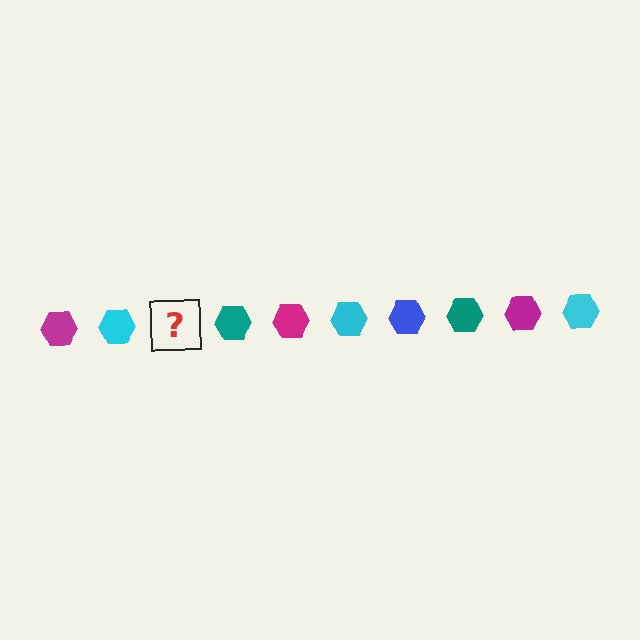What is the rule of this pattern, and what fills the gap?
The rule is that the pattern cycles through magenta, cyan, blue, teal hexagons. The gap should be filled with a blue hexagon.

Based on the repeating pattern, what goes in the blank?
The blank should be a blue hexagon.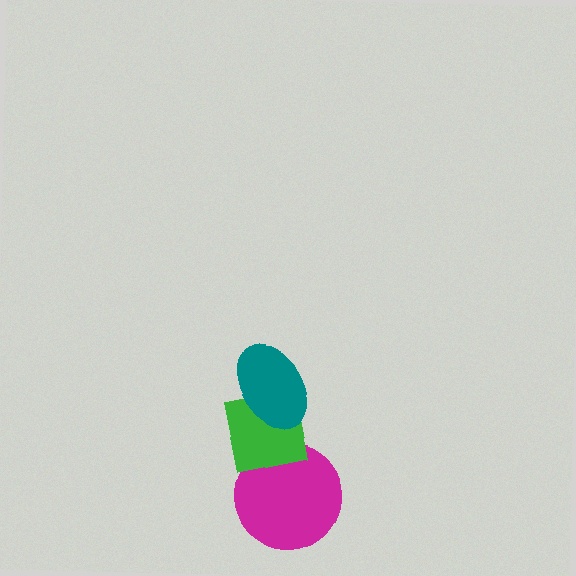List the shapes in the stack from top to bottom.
From top to bottom: the teal ellipse, the green square, the magenta circle.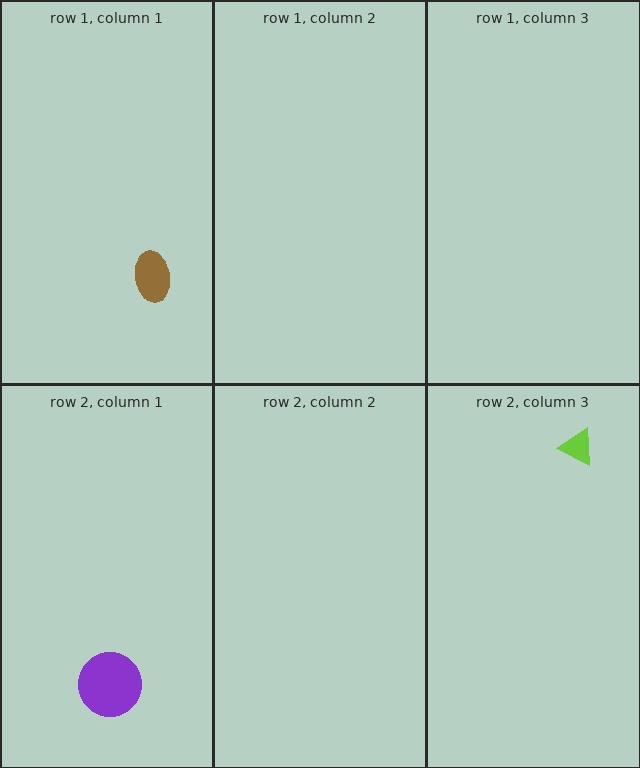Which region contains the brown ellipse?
The row 1, column 1 region.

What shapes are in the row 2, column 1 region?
The purple circle.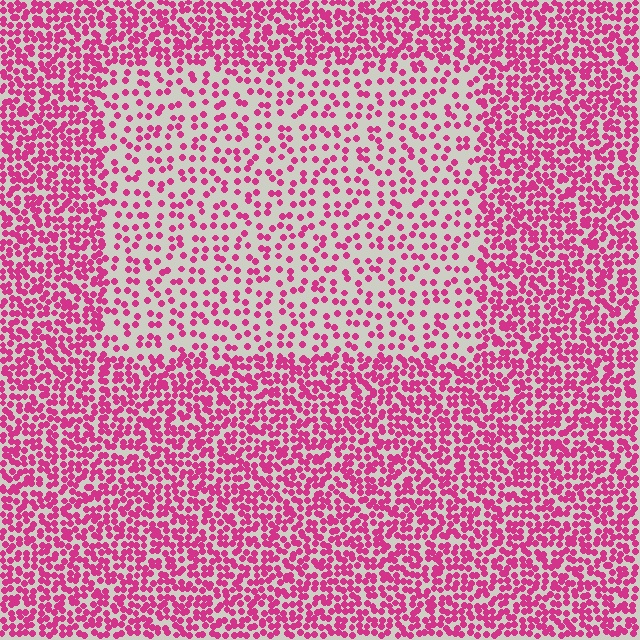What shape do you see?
I see a rectangle.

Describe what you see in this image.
The image contains small magenta elements arranged at two different densities. A rectangle-shaped region is visible where the elements are less densely packed than the surrounding area.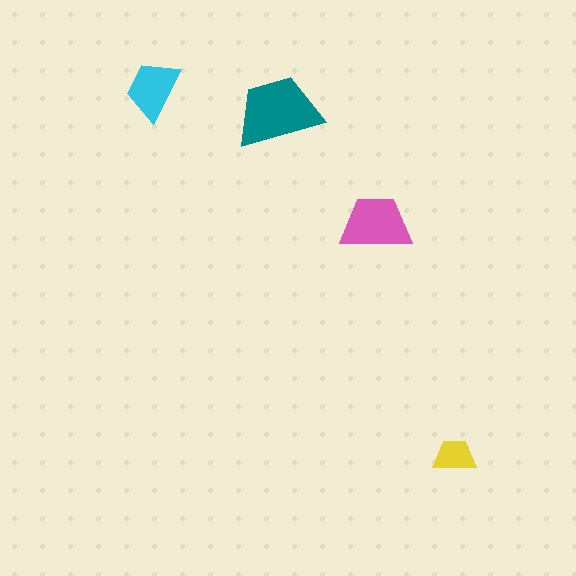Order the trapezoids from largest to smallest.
the teal one, the pink one, the cyan one, the yellow one.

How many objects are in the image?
There are 4 objects in the image.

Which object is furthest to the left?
The cyan trapezoid is leftmost.